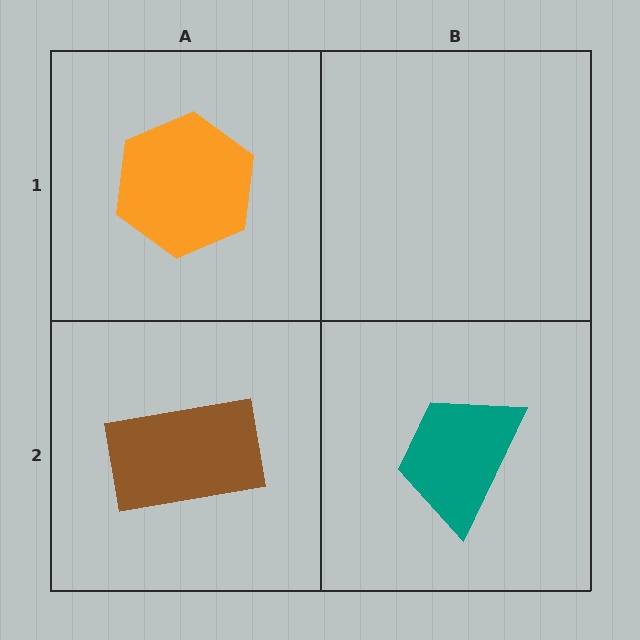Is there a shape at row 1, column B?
No, that cell is empty.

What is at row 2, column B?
A teal trapezoid.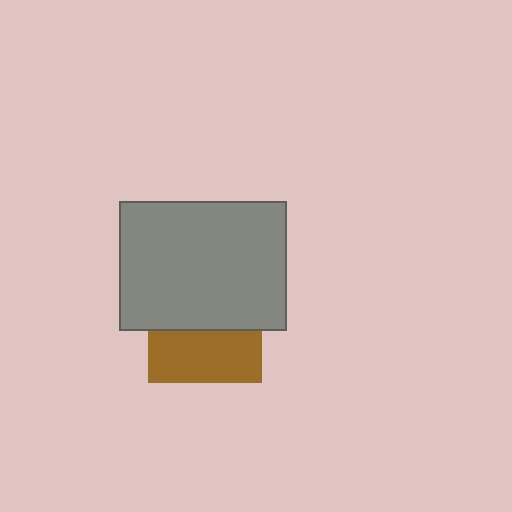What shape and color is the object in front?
The object in front is a gray rectangle.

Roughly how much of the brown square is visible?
About half of it is visible (roughly 46%).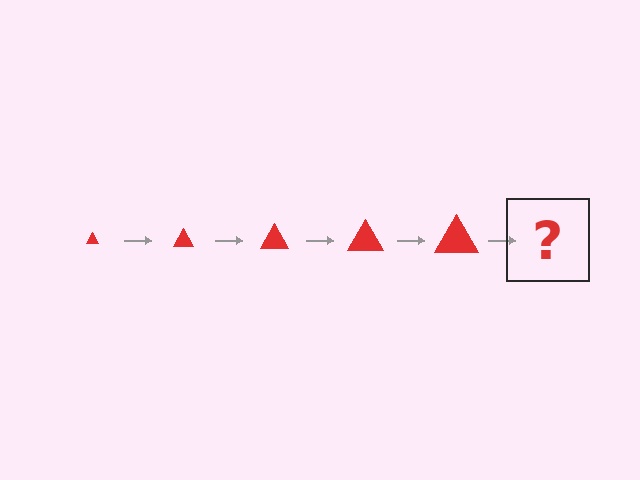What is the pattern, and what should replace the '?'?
The pattern is that the triangle gets progressively larger each step. The '?' should be a red triangle, larger than the previous one.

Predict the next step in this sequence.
The next step is a red triangle, larger than the previous one.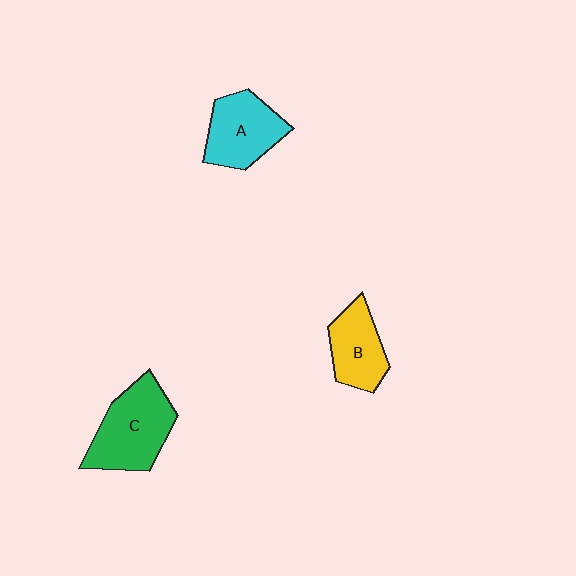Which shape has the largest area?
Shape C (green).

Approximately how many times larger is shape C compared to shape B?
Approximately 1.5 times.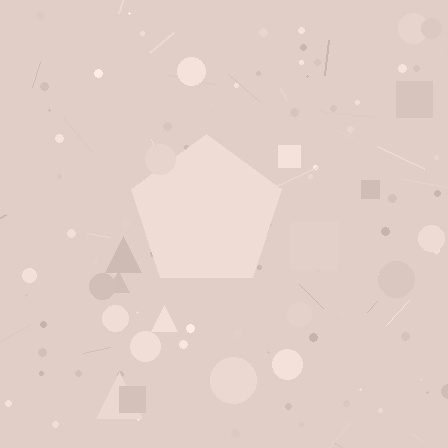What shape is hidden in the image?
A pentagon is hidden in the image.